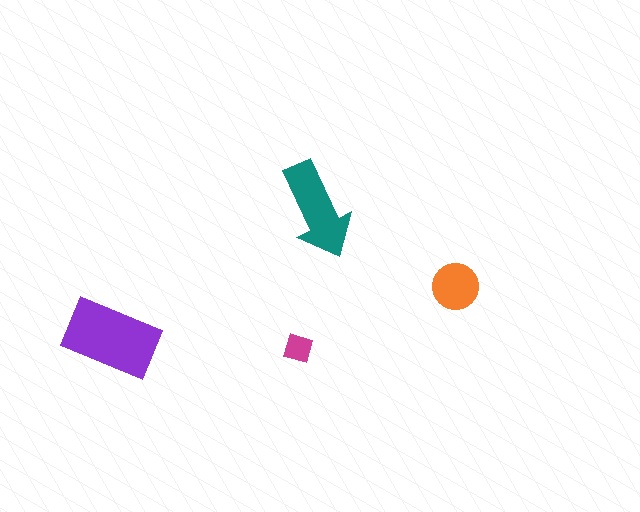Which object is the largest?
The purple rectangle.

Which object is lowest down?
The magenta diamond is bottommost.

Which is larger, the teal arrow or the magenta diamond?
The teal arrow.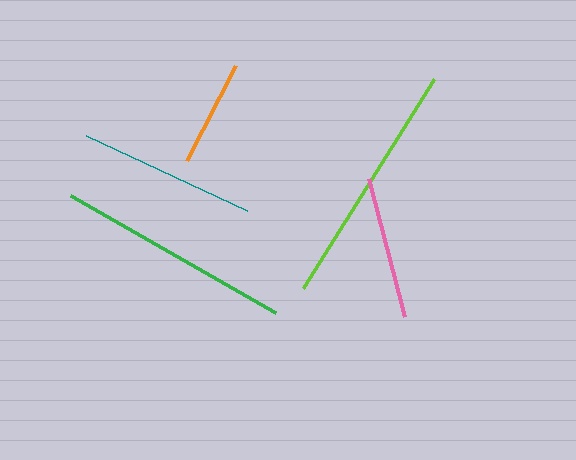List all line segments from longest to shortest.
From longest to shortest: lime, green, teal, pink, orange.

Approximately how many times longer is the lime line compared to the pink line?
The lime line is approximately 1.7 times the length of the pink line.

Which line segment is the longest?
The lime line is the longest at approximately 247 pixels.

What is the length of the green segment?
The green segment is approximately 236 pixels long.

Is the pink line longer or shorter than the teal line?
The teal line is longer than the pink line.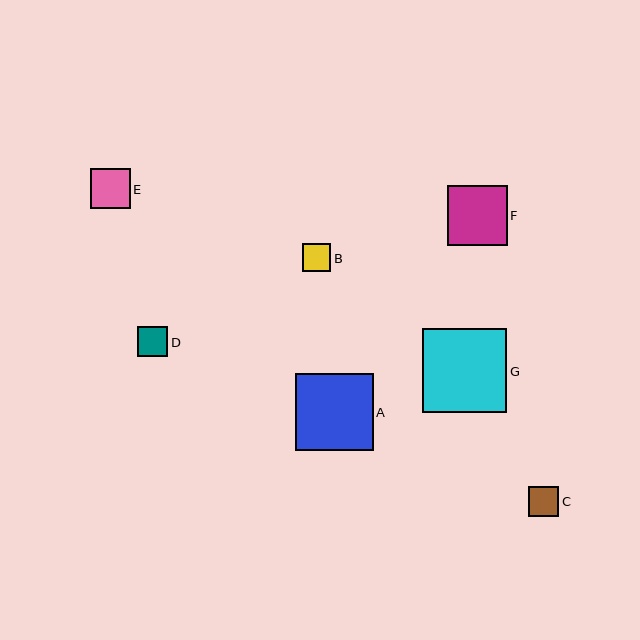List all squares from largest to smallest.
From largest to smallest: G, A, F, E, C, D, B.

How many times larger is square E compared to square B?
Square E is approximately 1.4 times the size of square B.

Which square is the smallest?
Square B is the smallest with a size of approximately 28 pixels.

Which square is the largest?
Square G is the largest with a size of approximately 84 pixels.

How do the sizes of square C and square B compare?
Square C and square B are approximately the same size.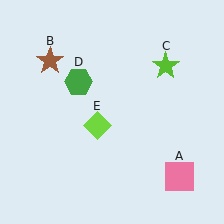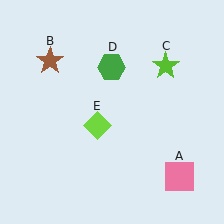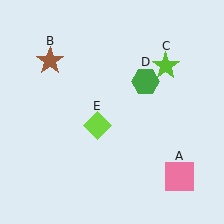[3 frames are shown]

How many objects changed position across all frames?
1 object changed position: green hexagon (object D).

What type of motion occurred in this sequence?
The green hexagon (object D) rotated clockwise around the center of the scene.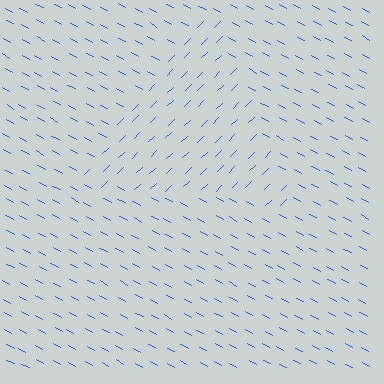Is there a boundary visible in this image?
Yes, there is a texture boundary formed by a change in line orientation.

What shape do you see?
I see a triangle.